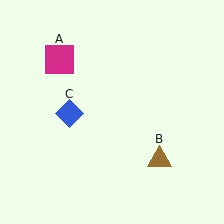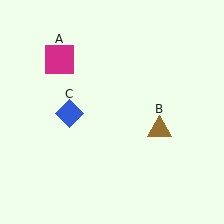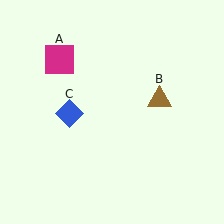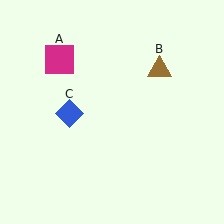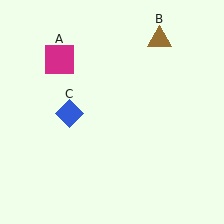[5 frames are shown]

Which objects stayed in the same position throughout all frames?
Magenta square (object A) and blue diamond (object C) remained stationary.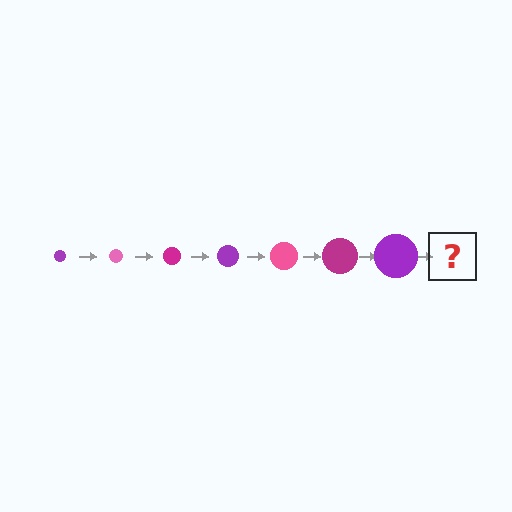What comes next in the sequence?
The next element should be a pink circle, larger than the previous one.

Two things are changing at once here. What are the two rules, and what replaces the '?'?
The two rules are that the circle grows larger each step and the color cycles through purple, pink, and magenta. The '?' should be a pink circle, larger than the previous one.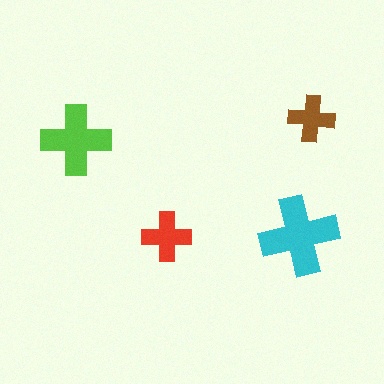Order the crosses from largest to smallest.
the cyan one, the lime one, the red one, the brown one.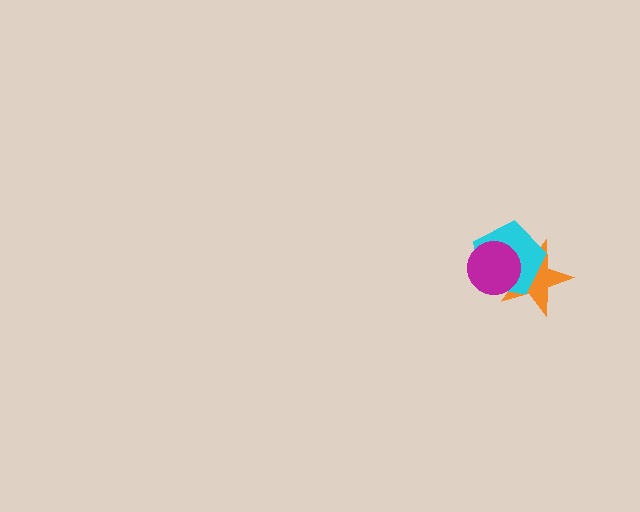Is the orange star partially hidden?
Yes, it is partially covered by another shape.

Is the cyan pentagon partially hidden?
Yes, it is partially covered by another shape.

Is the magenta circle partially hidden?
No, no other shape covers it.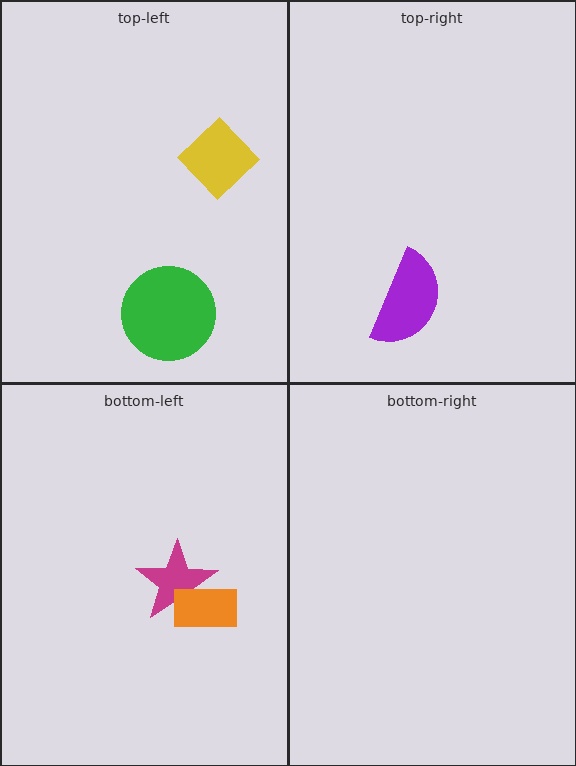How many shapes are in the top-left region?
2.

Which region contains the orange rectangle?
The bottom-left region.